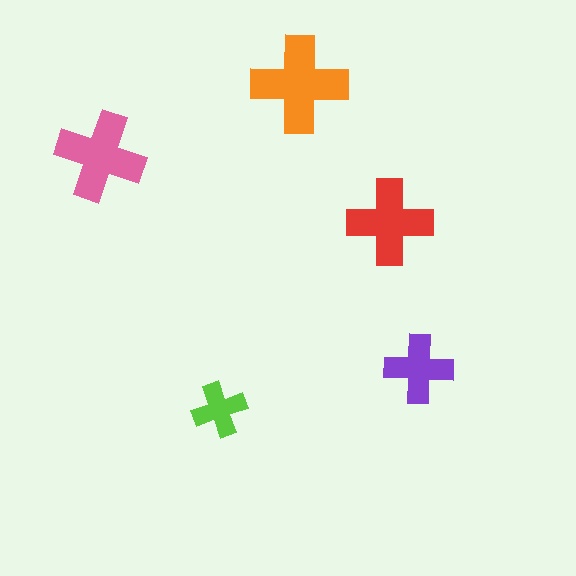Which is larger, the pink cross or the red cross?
The pink one.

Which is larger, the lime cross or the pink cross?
The pink one.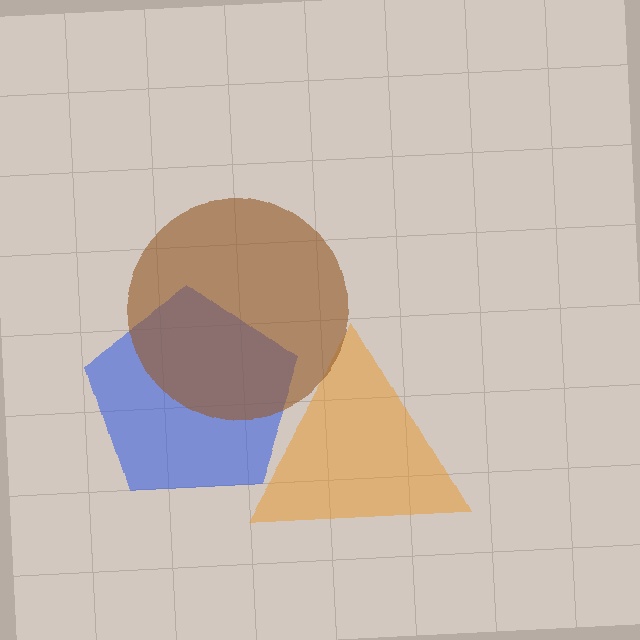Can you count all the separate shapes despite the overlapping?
Yes, there are 3 separate shapes.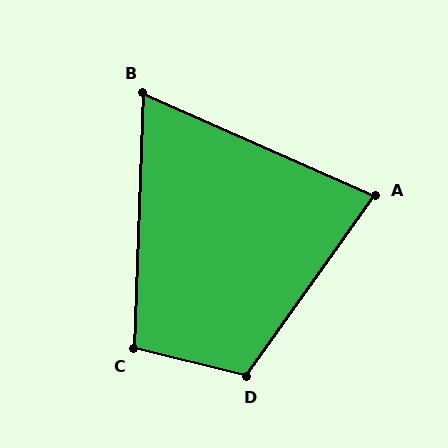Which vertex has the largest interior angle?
D, at approximately 112 degrees.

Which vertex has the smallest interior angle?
B, at approximately 68 degrees.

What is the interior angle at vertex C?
Approximately 102 degrees (obtuse).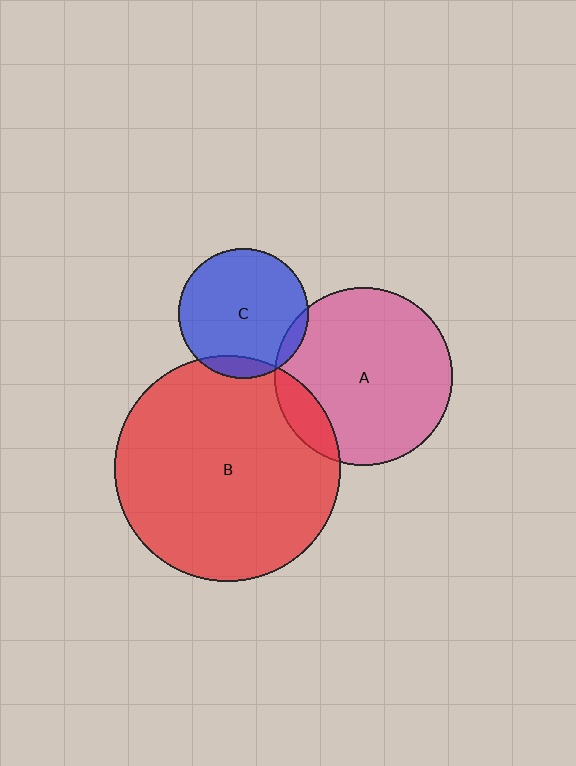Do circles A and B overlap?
Yes.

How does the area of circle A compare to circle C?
Approximately 1.9 times.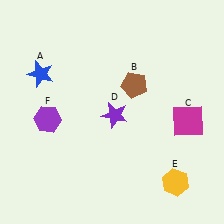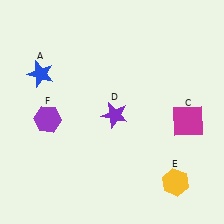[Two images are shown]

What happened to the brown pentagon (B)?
The brown pentagon (B) was removed in Image 2. It was in the top-right area of Image 1.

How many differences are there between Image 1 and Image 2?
There is 1 difference between the two images.